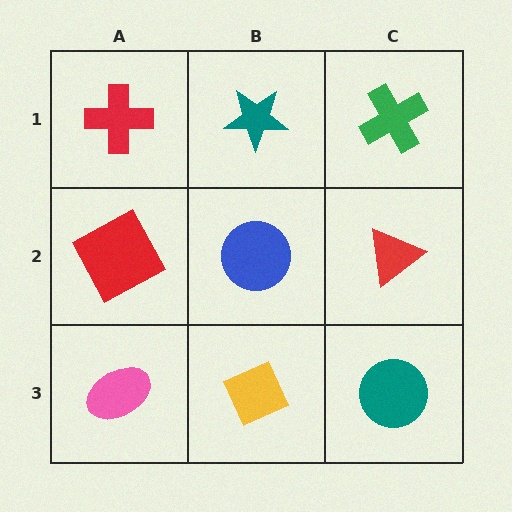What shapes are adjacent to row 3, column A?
A red square (row 2, column A), a yellow diamond (row 3, column B).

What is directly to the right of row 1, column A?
A teal star.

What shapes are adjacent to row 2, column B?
A teal star (row 1, column B), a yellow diamond (row 3, column B), a red square (row 2, column A), a red triangle (row 2, column C).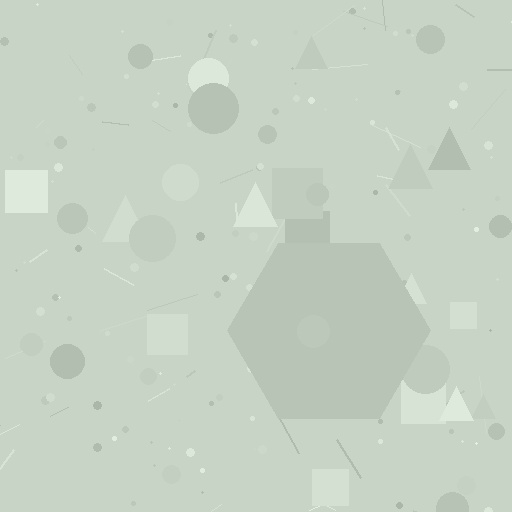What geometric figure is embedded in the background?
A hexagon is embedded in the background.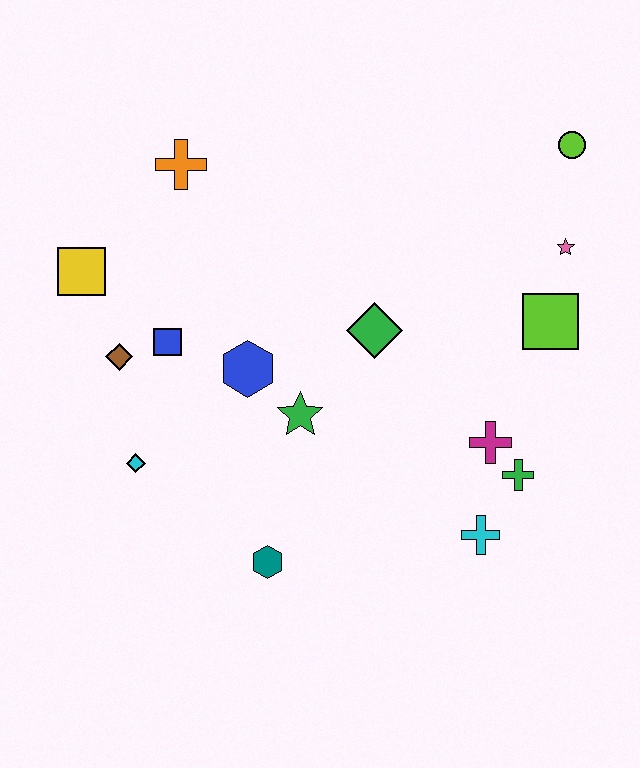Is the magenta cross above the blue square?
No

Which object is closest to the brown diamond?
The blue square is closest to the brown diamond.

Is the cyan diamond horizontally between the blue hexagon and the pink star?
No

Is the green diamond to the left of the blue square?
No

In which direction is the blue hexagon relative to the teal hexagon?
The blue hexagon is above the teal hexagon.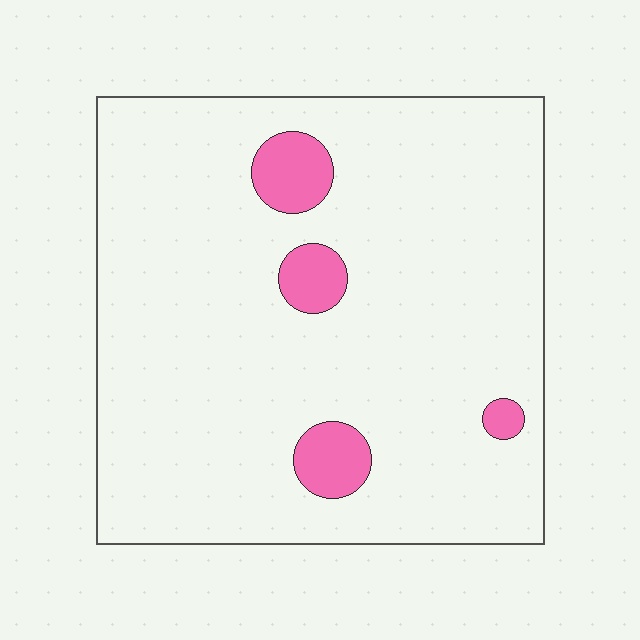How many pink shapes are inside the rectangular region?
4.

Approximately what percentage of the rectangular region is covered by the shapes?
Approximately 10%.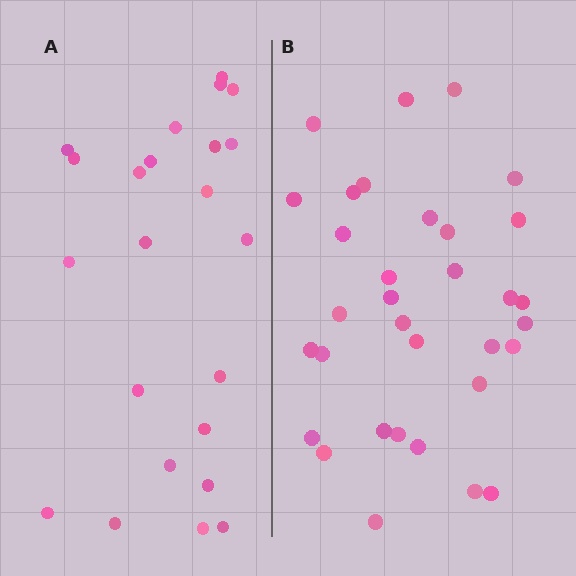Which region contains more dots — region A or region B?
Region B (the right region) has more dots.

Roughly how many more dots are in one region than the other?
Region B has roughly 10 or so more dots than region A.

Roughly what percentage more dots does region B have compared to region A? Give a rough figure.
About 45% more.